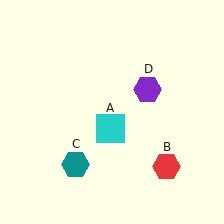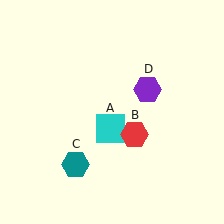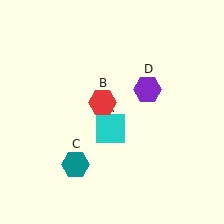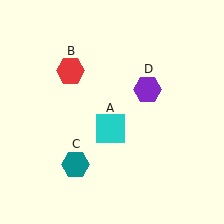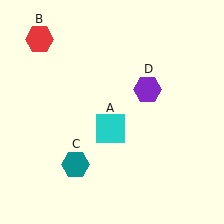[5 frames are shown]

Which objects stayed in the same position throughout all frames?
Cyan square (object A) and teal hexagon (object C) and purple hexagon (object D) remained stationary.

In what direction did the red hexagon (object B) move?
The red hexagon (object B) moved up and to the left.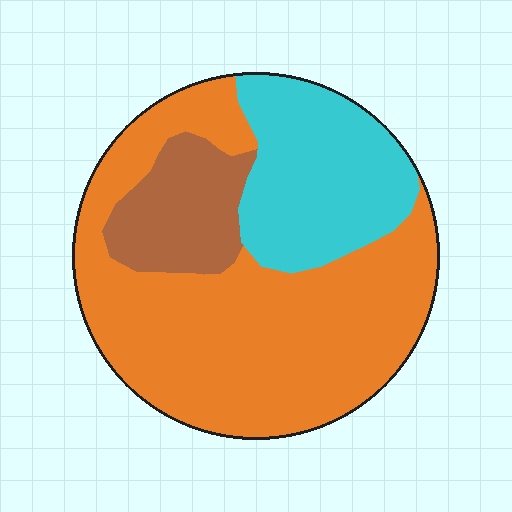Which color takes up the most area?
Orange, at roughly 60%.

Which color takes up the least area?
Brown, at roughly 15%.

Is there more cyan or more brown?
Cyan.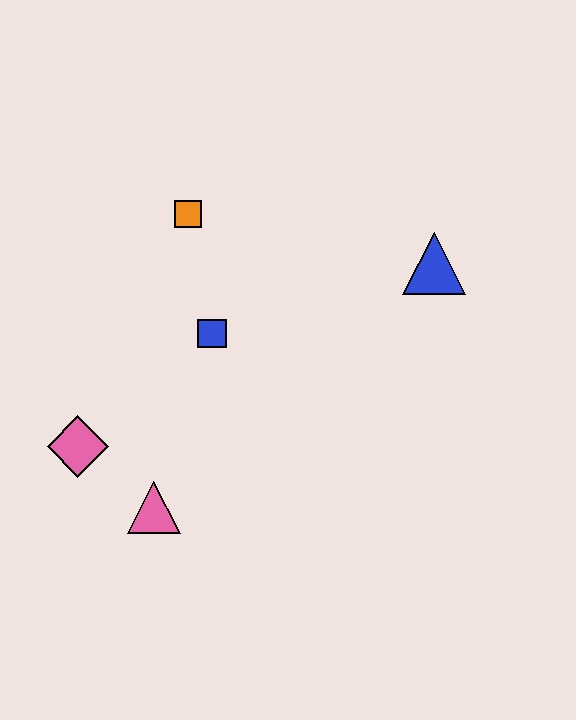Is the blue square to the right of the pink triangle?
Yes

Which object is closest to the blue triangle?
The blue square is closest to the blue triangle.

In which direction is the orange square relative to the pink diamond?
The orange square is above the pink diamond.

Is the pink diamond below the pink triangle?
No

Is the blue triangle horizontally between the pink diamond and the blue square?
No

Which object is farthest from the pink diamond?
The blue triangle is farthest from the pink diamond.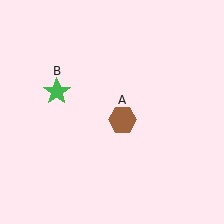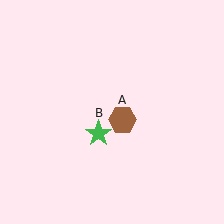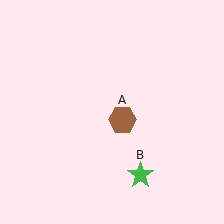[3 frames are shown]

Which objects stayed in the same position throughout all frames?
Brown hexagon (object A) remained stationary.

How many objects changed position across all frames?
1 object changed position: green star (object B).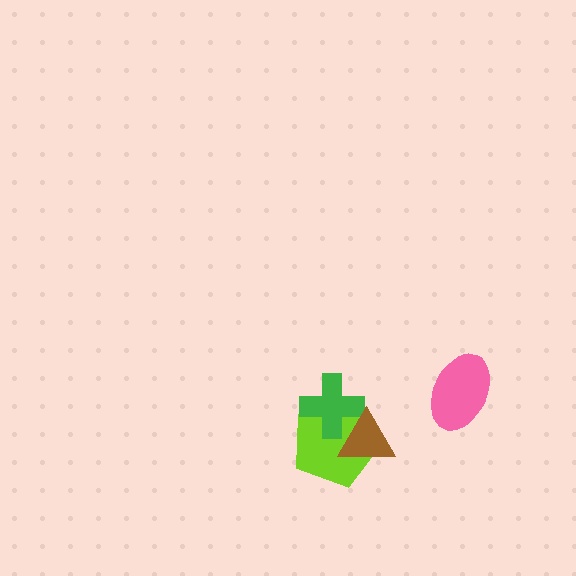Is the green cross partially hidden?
Yes, it is partially covered by another shape.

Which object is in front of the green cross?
The brown triangle is in front of the green cross.